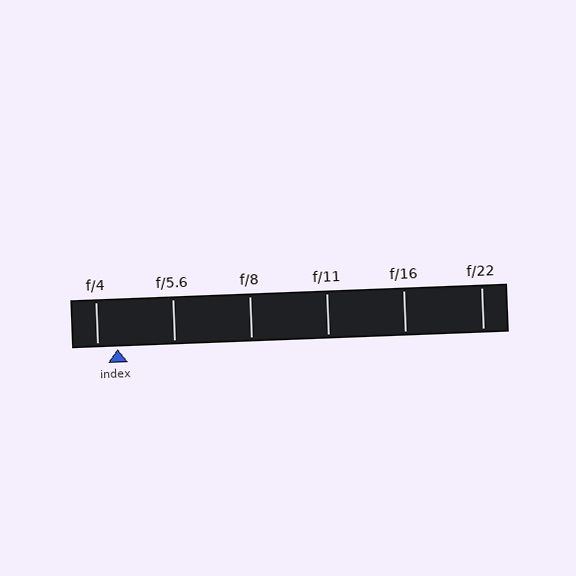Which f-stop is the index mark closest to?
The index mark is closest to f/4.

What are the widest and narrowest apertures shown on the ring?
The widest aperture shown is f/4 and the narrowest is f/22.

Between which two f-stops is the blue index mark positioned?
The index mark is between f/4 and f/5.6.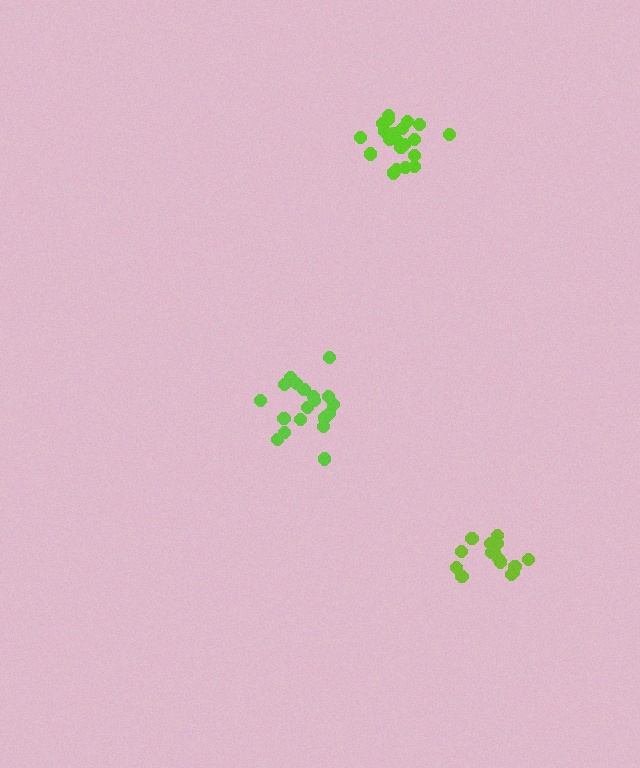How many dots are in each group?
Group 1: 19 dots, Group 2: 15 dots, Group 3: 21 dots (55 total).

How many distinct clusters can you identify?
There are 3 distinct clusters.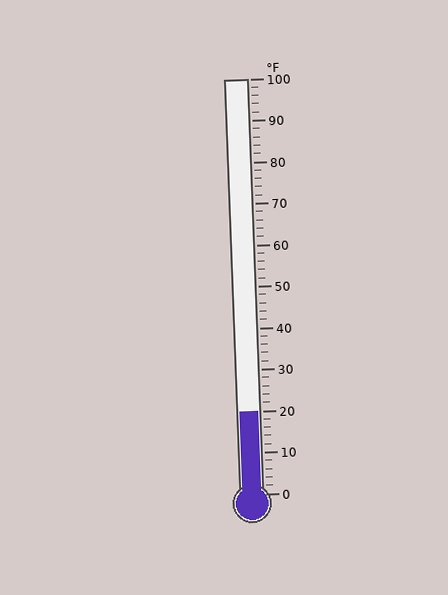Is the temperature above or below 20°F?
The temperature is at 20°F.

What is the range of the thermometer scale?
The thermometer scale ranges from 0°F to 100°F.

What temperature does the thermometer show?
The thermometer shows approximately 20°F.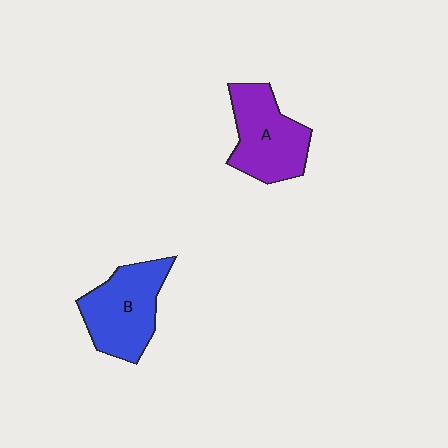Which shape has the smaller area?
Shape A (purple).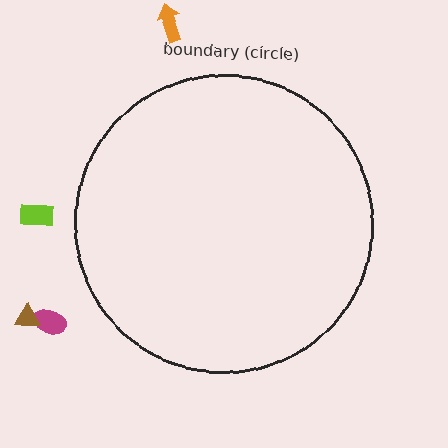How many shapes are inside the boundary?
0 inside, 4 outside.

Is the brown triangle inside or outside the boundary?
Outside.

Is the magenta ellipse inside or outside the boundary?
Outside.